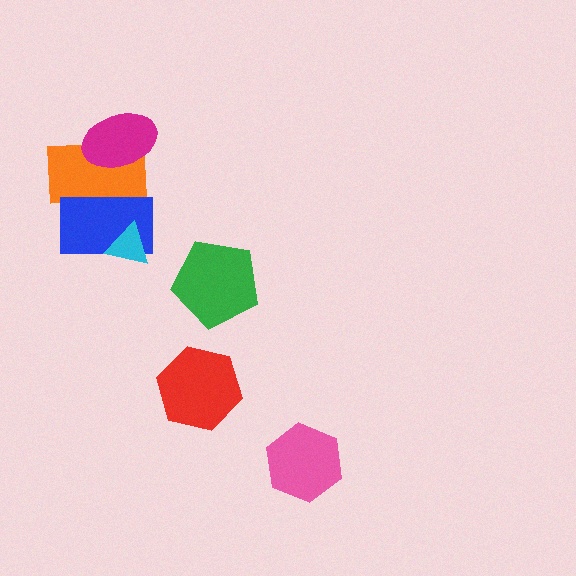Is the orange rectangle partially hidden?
Yes, it is partially covered by another shape.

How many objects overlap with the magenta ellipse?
1 object overlaps with the magenta ellipse.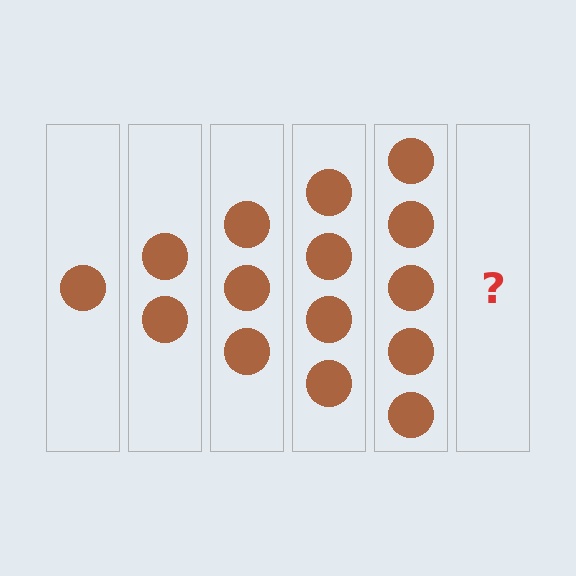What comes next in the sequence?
The next element should be 6 circles.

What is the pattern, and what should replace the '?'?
The pattern is that each step adds one more circle. The '?' should be 6 circles.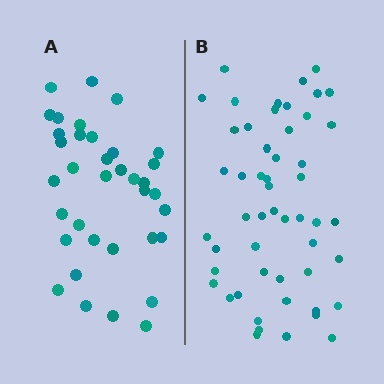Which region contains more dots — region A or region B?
Region B (the right region) has more dots.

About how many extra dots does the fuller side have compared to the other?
Region B has approximately 15 more dots than region A.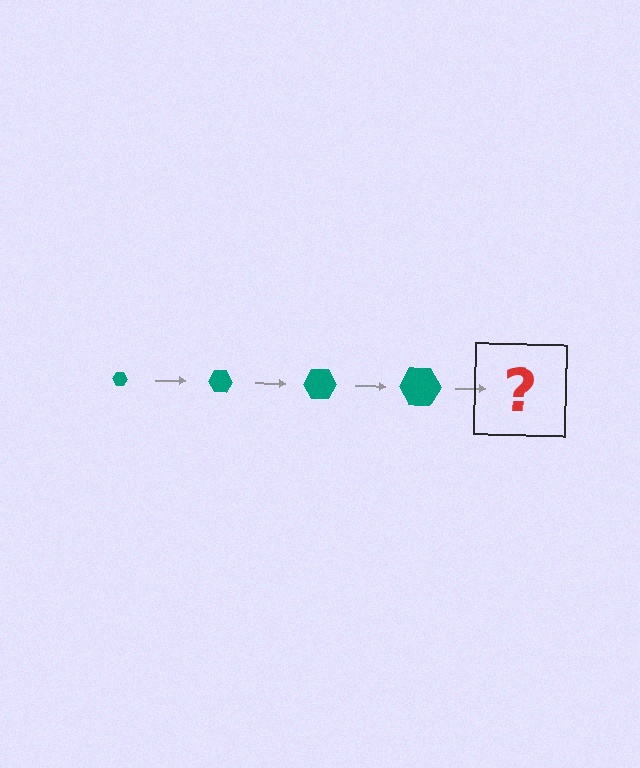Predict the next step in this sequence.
The next step is a teal hexagon, larger than the previous one.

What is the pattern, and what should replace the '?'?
The pattern is that the hexagon gets progressively larger each step. The '?' should be a teal hexagon, larger than the previous one.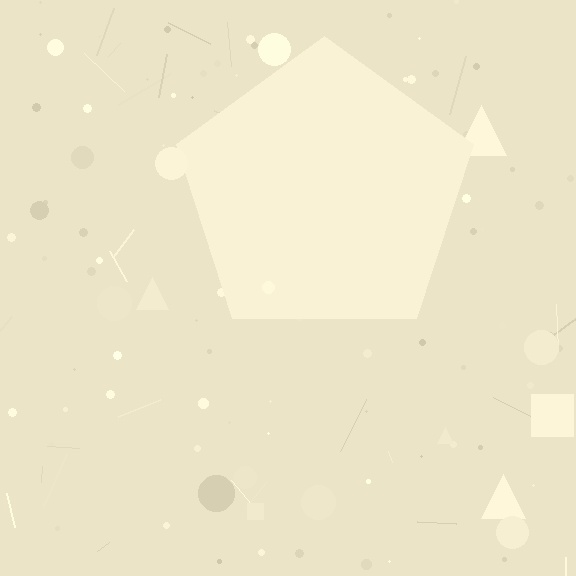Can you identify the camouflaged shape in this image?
The camouflaged shape is a pentagon.